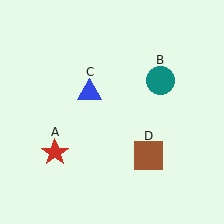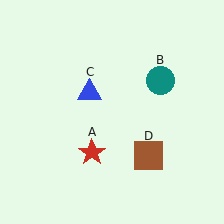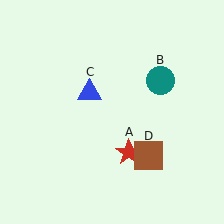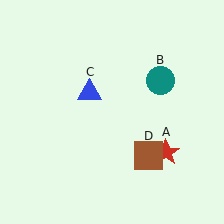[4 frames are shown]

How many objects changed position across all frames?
1 object changed position: red star (object A).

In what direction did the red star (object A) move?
The red star (object A) moved right.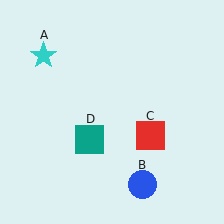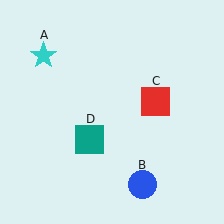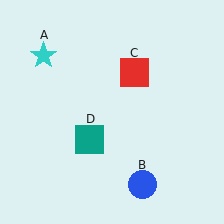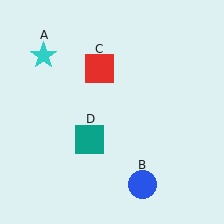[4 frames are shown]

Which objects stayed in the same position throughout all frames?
Cyan star (object A) and blue circle (object B) and teal square (object D) remained stationary.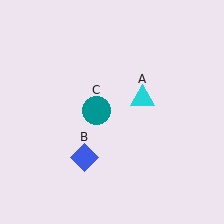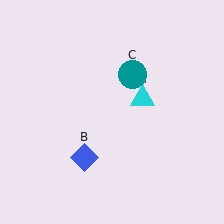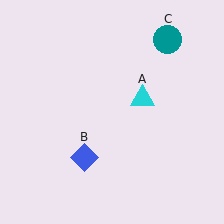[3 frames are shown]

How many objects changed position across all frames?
1 object changed position: teal circle (object C).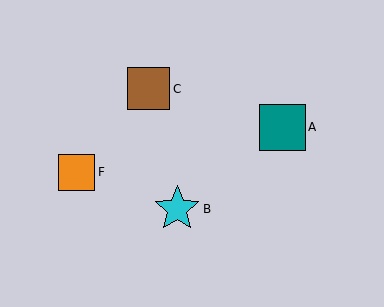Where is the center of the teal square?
The center of the teal square is at (282, 127).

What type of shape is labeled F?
Shape F is an orange square.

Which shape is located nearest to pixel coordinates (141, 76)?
The brown square (labeled C) at (149, 89) is nearest to that location.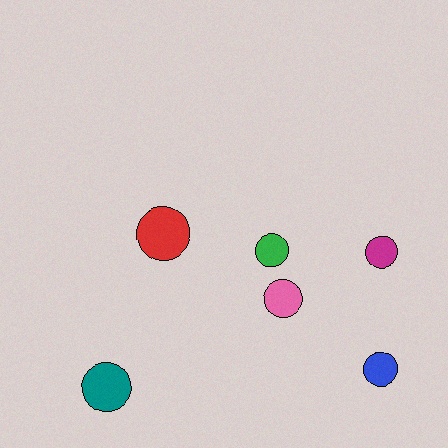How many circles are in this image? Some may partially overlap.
There are 6 circles.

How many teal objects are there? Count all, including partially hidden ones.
There is 1 teal object.